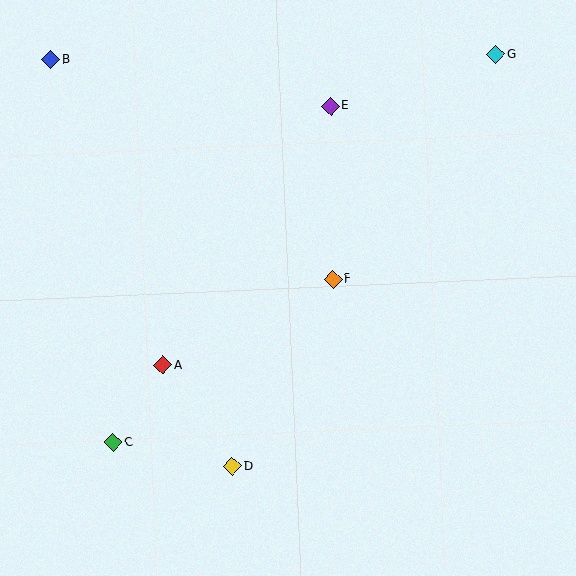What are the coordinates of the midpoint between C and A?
The midpoint between C and A is at (138, 404).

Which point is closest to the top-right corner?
Point G is closest to the top-right corner.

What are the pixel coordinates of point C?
Point C is at (113, 443).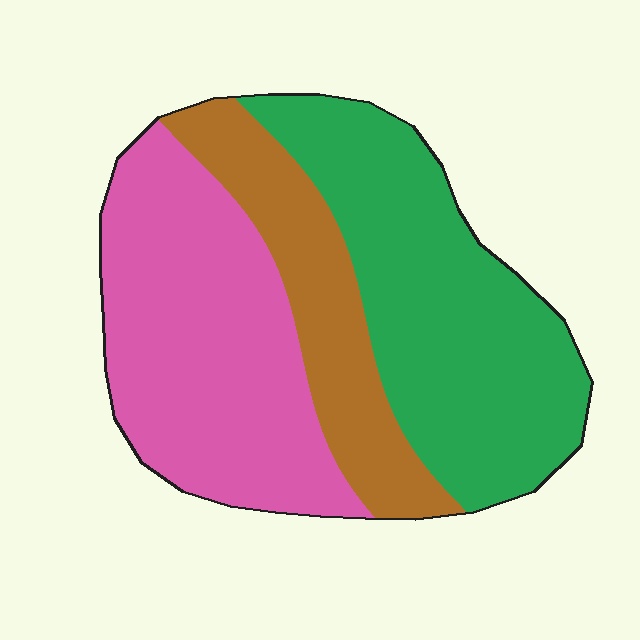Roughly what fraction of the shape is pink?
Pink covers around 40% of the shape.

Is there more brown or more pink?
Pink.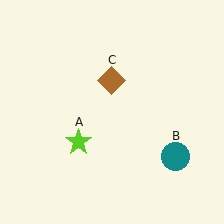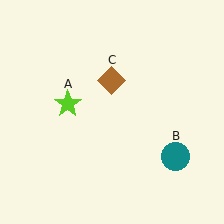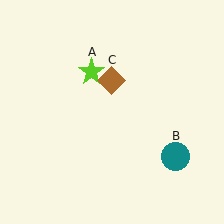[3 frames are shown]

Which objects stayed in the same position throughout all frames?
Teal circle (object B) and brown diamond (object C) remained stationary.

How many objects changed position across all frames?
1 object changed position: lime star (object A).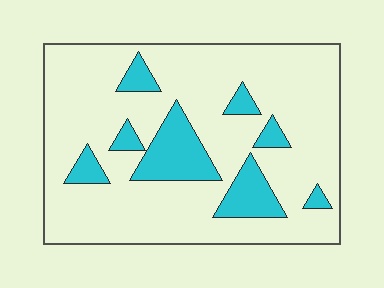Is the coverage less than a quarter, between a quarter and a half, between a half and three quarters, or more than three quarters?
Less than a quarter.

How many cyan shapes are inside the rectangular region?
8.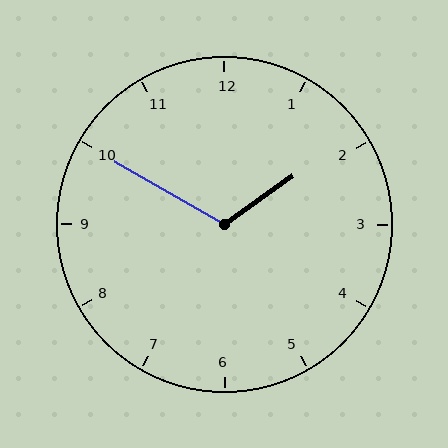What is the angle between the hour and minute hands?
Approximately 115 degrees.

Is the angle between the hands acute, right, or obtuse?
It is obtuse.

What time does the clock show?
1:50.